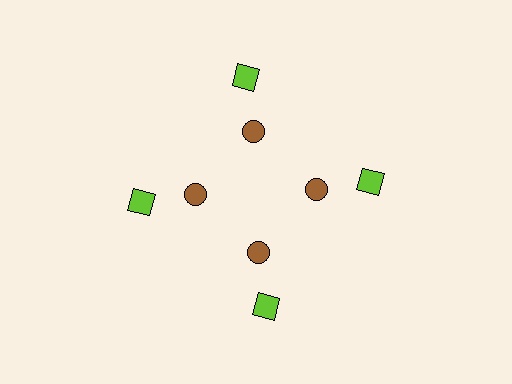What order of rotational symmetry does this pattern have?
This pattern has 4-fold rotational symmetry.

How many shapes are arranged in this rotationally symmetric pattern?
There are 8 shapes, arranged in 4 groups of 2.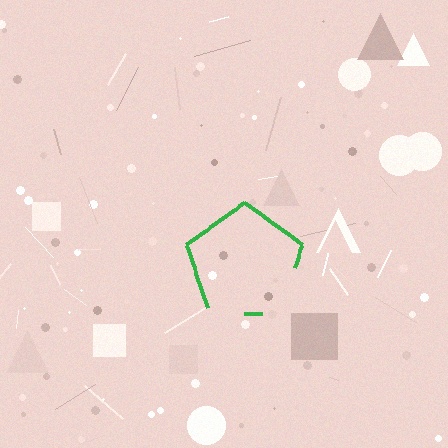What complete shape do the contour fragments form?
The contour fragments form a pentagon.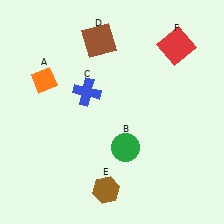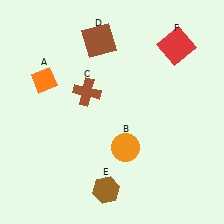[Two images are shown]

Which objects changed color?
B changed from green to orange. C changed from blue to brown.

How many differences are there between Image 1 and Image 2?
There are 2 differences between the two images.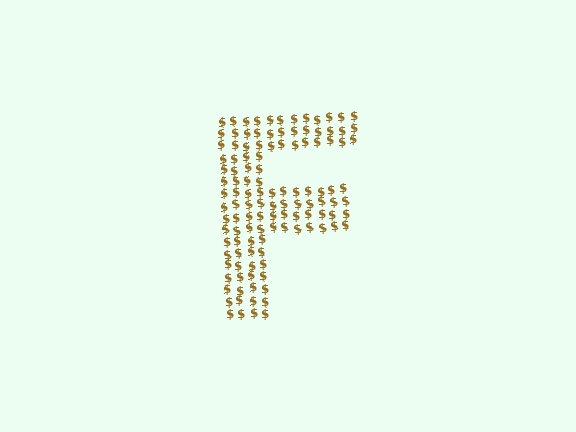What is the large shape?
The large shape is the letter F.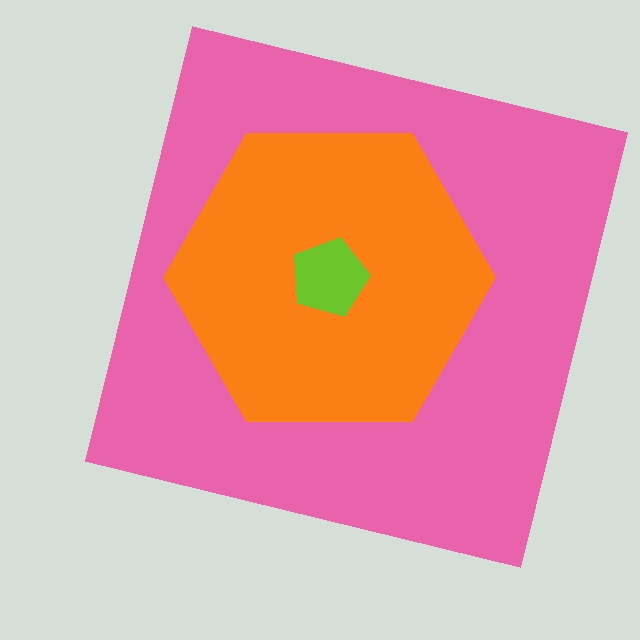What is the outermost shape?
The pink square.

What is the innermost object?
The lime pentagon.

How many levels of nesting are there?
3.